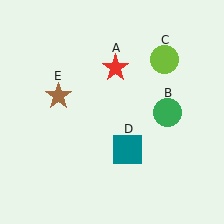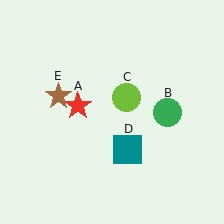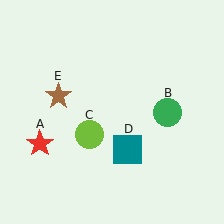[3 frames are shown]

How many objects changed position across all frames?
2 objects changed position: red star (object A), lime circle (object C).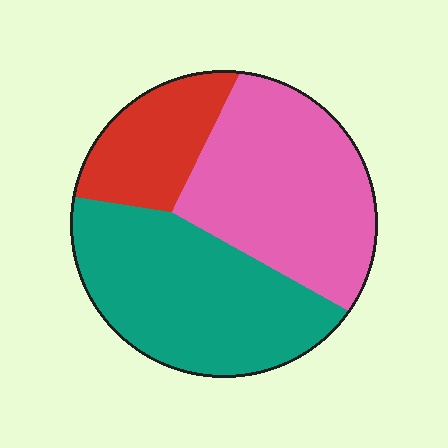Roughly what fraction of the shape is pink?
Pink takes up between a third and a half of the shape.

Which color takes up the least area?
Red, at roughly 20%.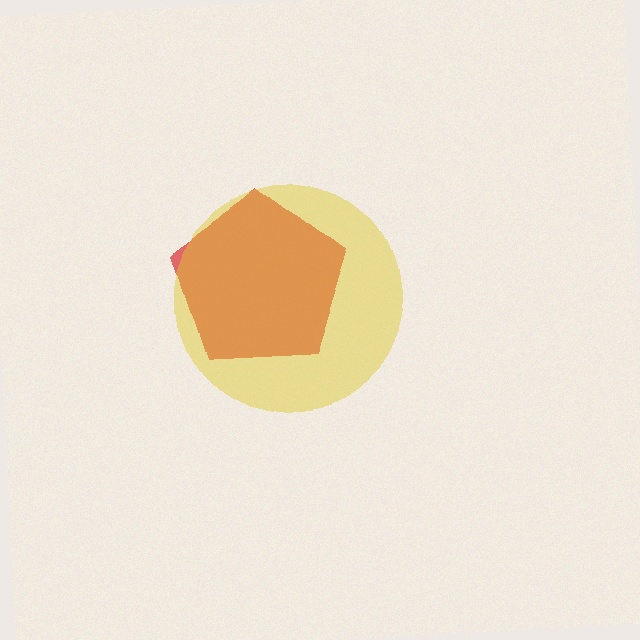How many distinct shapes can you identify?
There are 2 distinct shapes: a red pentagon, a yellow circle.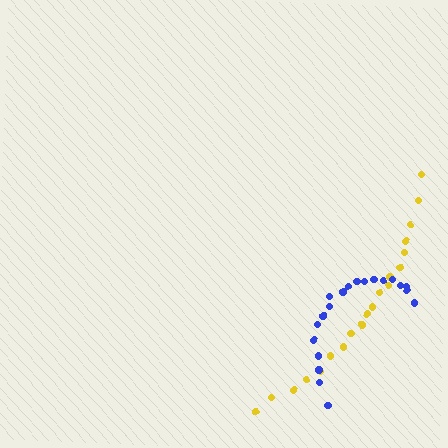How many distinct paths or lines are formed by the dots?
There are 2 distinct paths.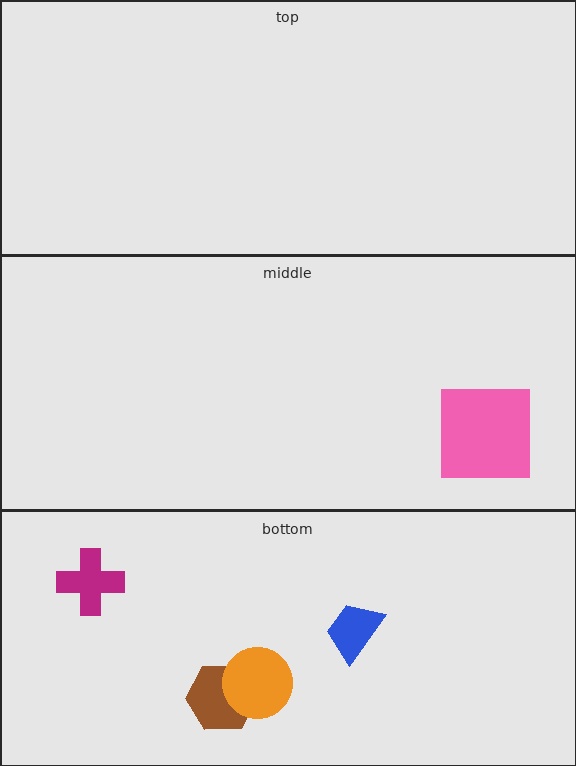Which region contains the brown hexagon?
The bottom region.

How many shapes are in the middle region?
1.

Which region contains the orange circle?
The bottom region.